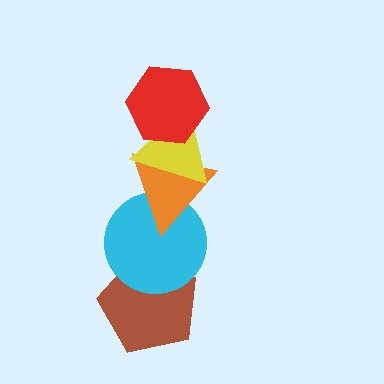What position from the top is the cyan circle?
The cyan circle is 4th from the top.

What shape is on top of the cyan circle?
The orange triangle is on top of the cyan circle.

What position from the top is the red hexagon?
The red hexagon is 1st from the top.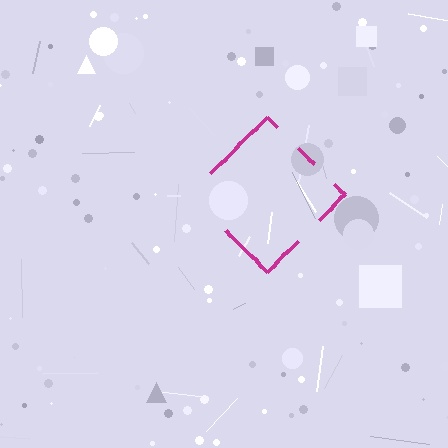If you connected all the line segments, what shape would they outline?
They would outline a diamond.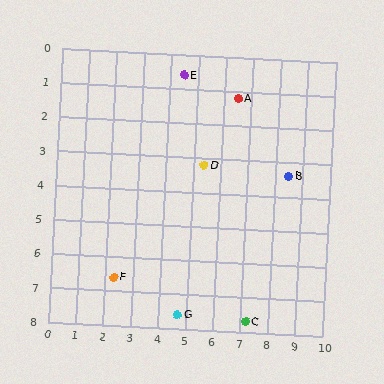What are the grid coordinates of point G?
Point G is at approximately (4.7, 7.6).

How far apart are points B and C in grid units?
Points B and C are about 4.5 grid units apart.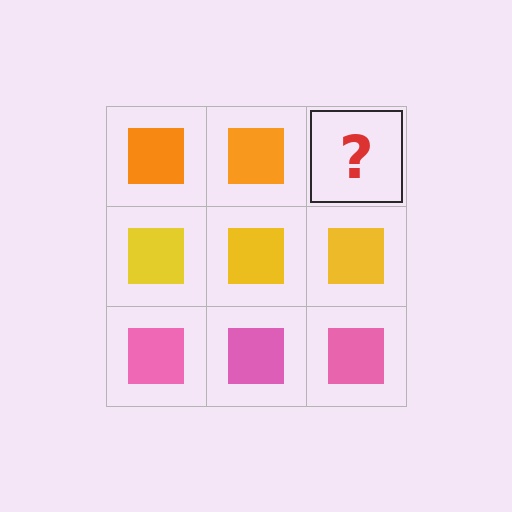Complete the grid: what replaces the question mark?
The question mark should be replaced with an orange square.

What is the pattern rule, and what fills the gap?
The rule is that each row has a consistent color. The gap should be filled with an orange square.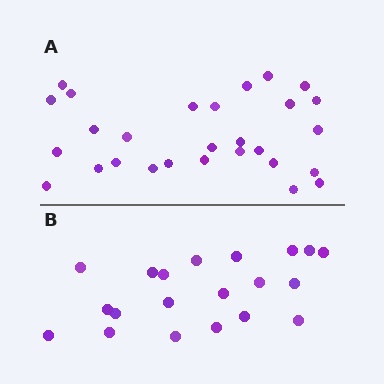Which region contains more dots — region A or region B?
Region A (the top region) has more dots.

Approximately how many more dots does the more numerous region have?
Region A has roughly 8 or so more dots than region B.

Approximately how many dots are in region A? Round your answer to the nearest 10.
About 30 dots. (The exact count is 28, which rounds to 30.)